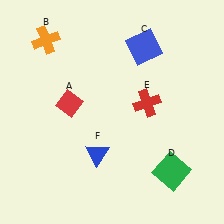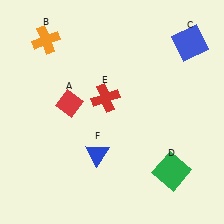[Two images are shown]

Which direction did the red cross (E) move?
The red cross (E) moved left.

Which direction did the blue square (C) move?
The blue square (C) moved right.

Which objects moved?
The objects that moved are: the blue square (C), the red cross (E).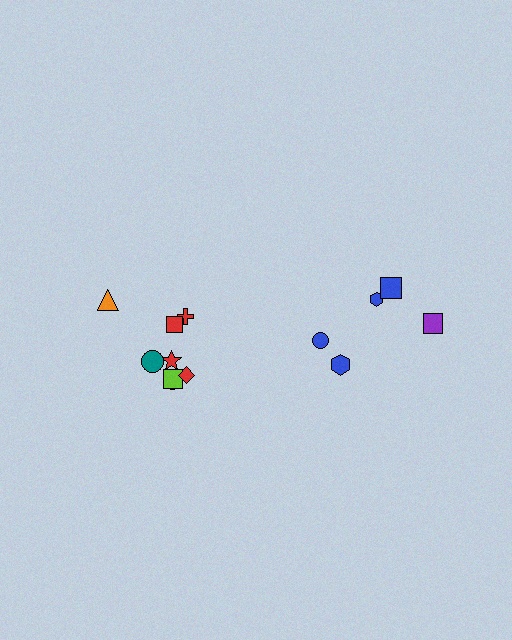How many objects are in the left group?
There are 8 objects.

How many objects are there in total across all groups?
There are 13 objects.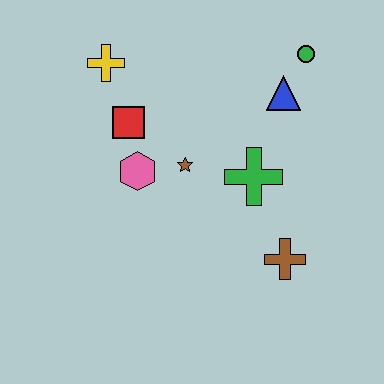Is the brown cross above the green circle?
No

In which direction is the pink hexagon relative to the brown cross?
The pink hexagon is to the left of the brown cross.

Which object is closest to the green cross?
The brown star is closest to the green cross.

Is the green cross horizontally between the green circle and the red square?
Yes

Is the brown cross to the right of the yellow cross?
Yes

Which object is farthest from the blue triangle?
The yellow cross is farthest from the blue triangle.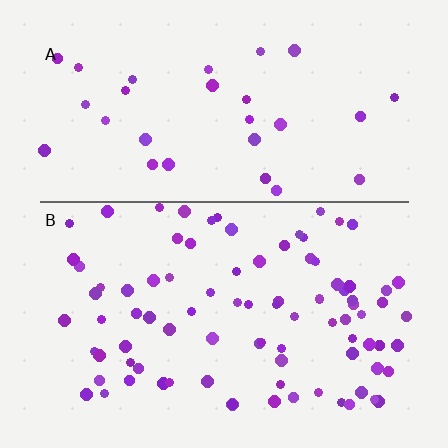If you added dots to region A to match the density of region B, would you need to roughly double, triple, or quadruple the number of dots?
Approximately triple.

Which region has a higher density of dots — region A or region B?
B (the bottom).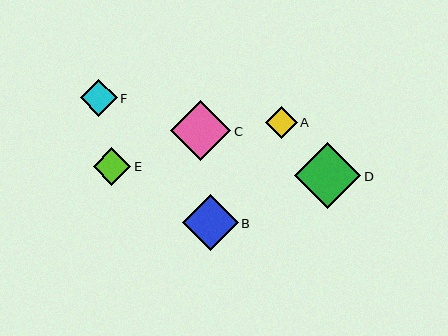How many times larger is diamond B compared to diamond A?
Diamond B is approximately 1.8 times the size of diamond A.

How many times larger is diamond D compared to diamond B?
Diamond D is approximately 1.2 times the size of diamond B.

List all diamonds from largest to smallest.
From largest to smallest: D, C, B, E, F, A.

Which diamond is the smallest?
Diamond A is the smallest with a size of approximately 32 pixels.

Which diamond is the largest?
Diamond D is the largest with a size of approximately 66 pixels.